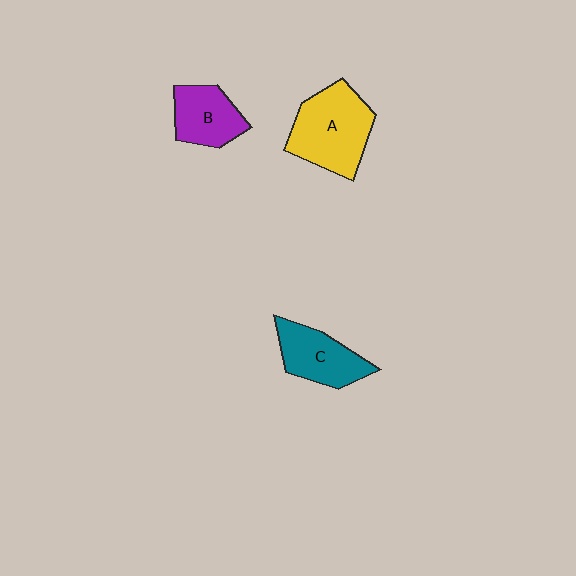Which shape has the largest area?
Shape A (yellow).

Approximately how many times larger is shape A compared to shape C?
Approximately 1.4 times.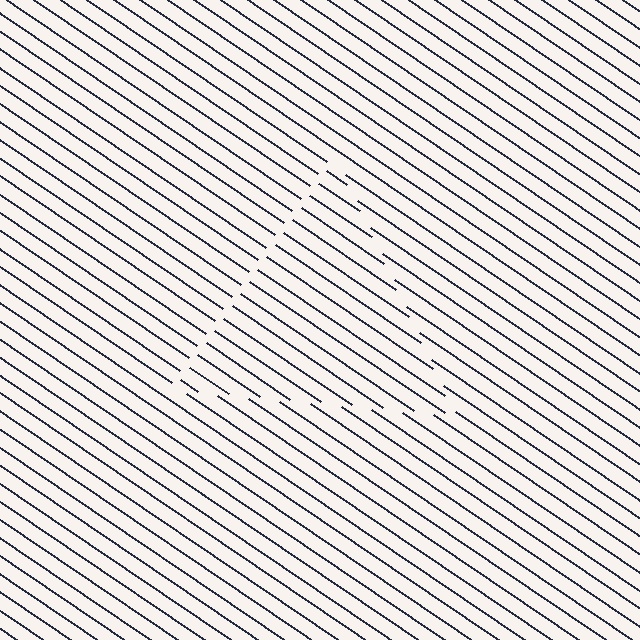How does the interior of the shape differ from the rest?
The interior of the shape contains the same grating, shifted by half a period — the contour is defined by the phase discontinuity where line-ends from the inner and outer gratings abut.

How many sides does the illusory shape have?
3 sides — the line-ends trace a triangle.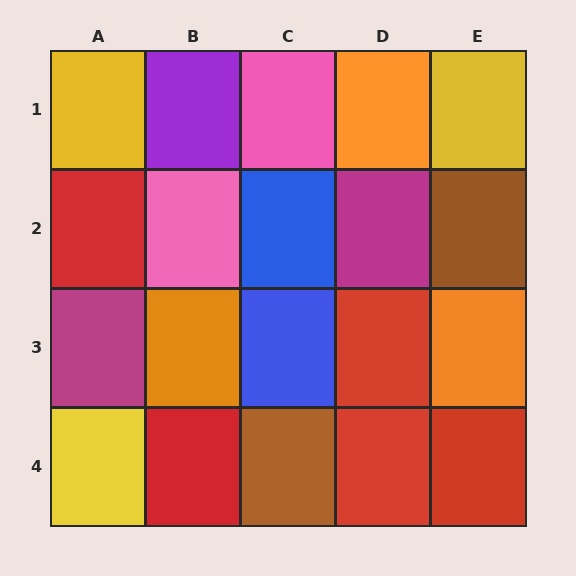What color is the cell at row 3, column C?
Blue.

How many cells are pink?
2 cells are pink.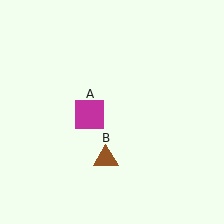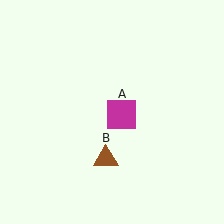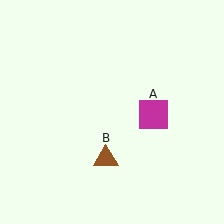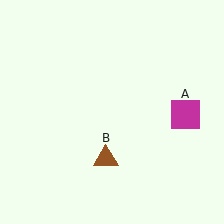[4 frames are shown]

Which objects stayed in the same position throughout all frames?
Brown triangle (object B) remained stationary.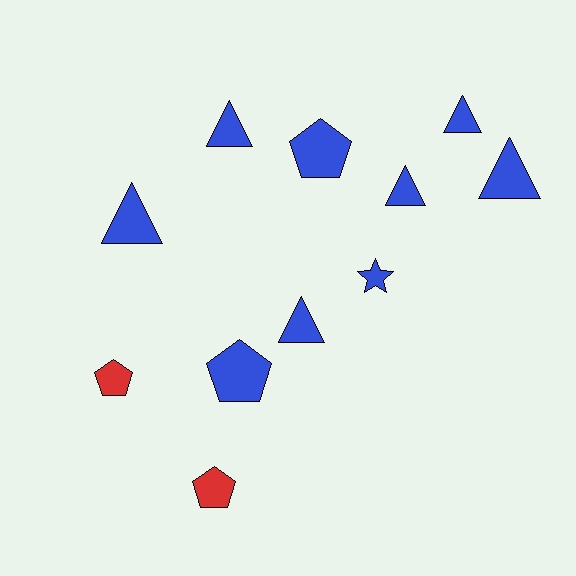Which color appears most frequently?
Blue, with 9 objects.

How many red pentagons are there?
There are 2 red pentagons.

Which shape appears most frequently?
Triangle, with 6 objects.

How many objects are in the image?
There are 11 objects.